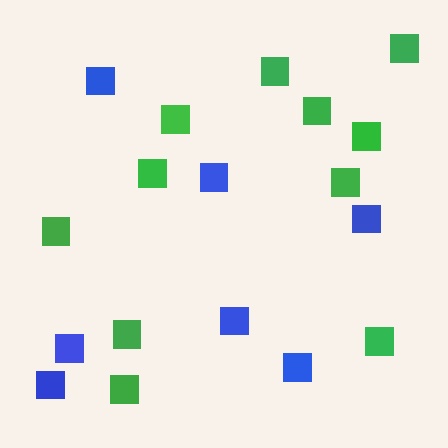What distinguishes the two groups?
There are 2 groups: one group of green squares (11) and one group of blue squares (7).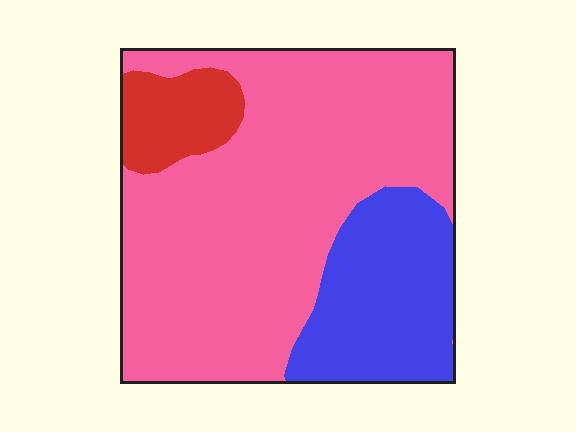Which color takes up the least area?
Red, at roughly 10%.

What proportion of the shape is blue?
Blue covers roughly 25% of the shape.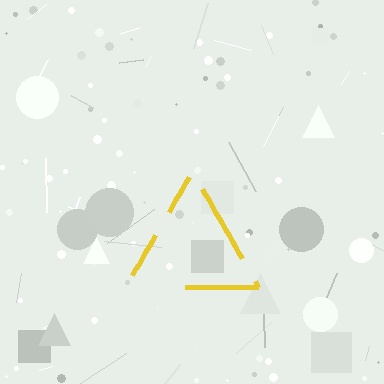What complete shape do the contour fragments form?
The contour fragments form a triangle.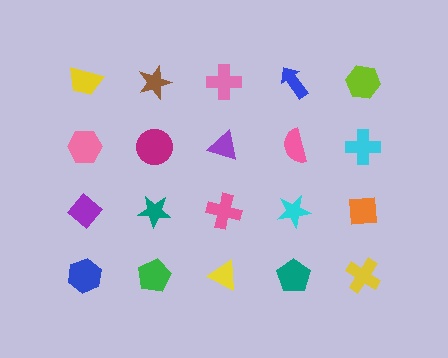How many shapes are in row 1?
5 shapes.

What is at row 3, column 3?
A pink cross.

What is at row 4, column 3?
A yellow triangle.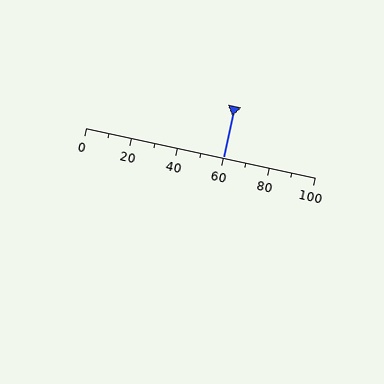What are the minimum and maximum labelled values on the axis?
The axis runs from 0 to 100.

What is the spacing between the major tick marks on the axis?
The major ticks are spaced 20 apart.